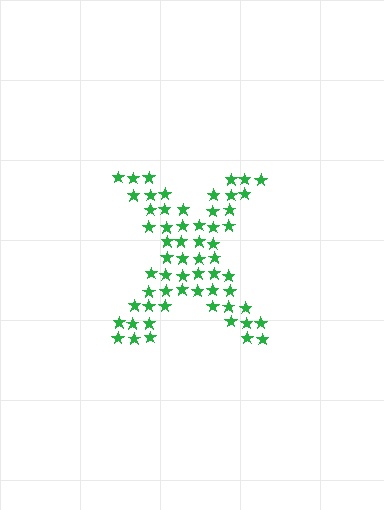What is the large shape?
The large shape is the letter X.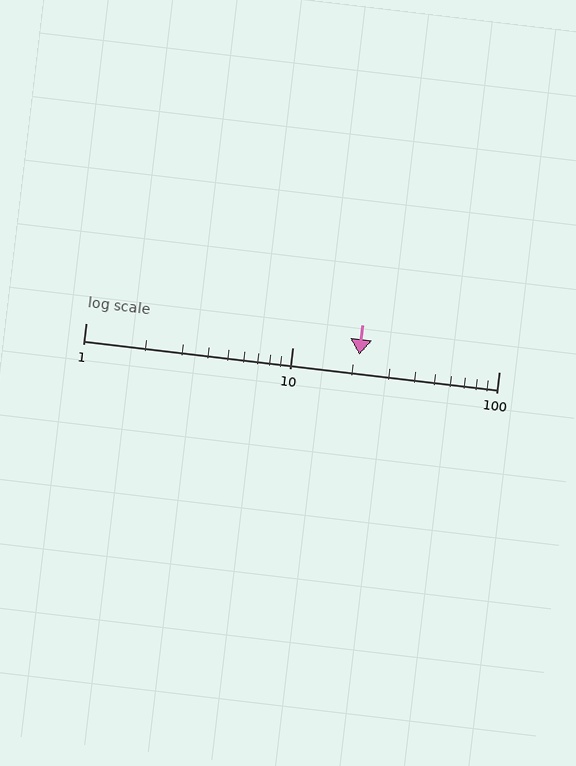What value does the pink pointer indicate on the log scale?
The pointer indicates approximately 21.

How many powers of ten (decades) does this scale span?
The scale spans 2 decades, from 1 to 100.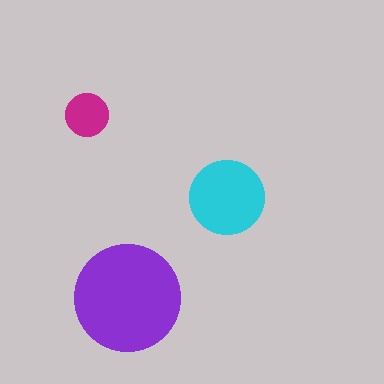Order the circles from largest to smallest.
the purple one, the cyan one, the magenta one.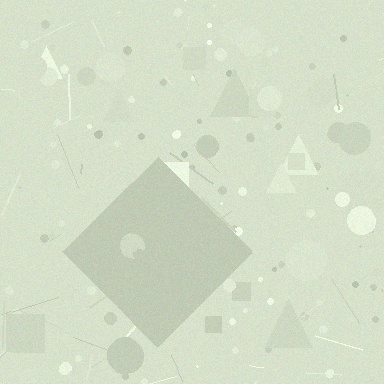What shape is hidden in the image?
A diamond is hidden in the image.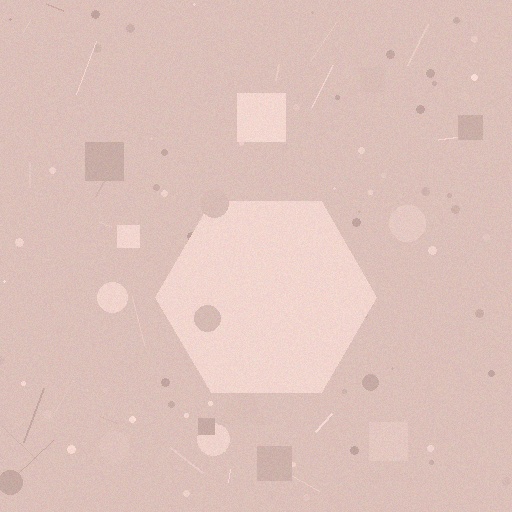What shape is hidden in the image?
A hexagon is hidden in the image.